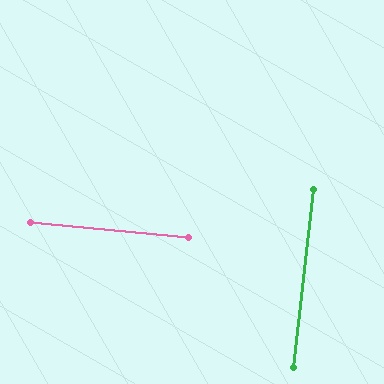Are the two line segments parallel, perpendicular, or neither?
Perpendicular — they meet at approximately 89°.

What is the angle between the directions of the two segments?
Approximately 89 degrees.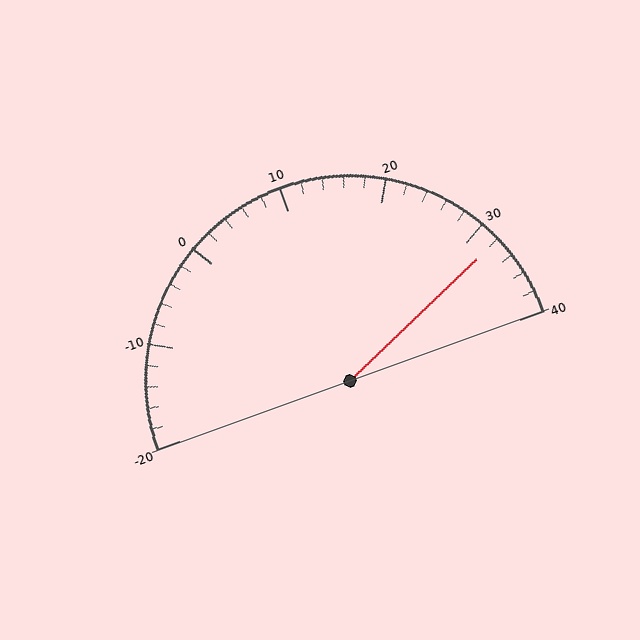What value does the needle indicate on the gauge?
The needle indicates approximately 32.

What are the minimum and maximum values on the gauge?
The gauge ranges from -20 to 40.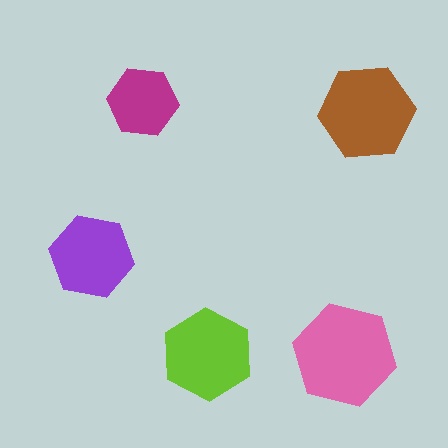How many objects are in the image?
There are 5 objects in the image.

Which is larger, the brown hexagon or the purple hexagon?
The brown one.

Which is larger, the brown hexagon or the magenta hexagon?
The brown one.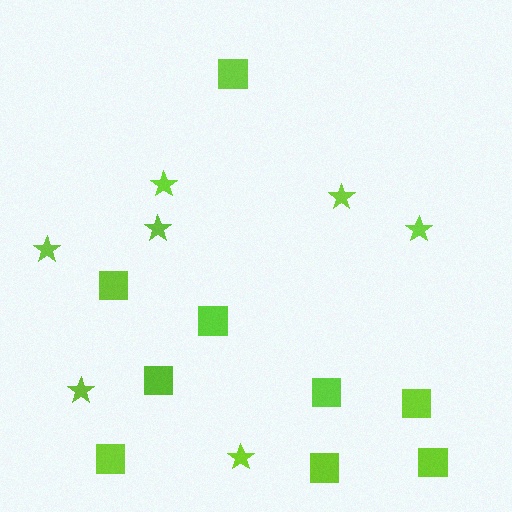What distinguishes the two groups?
There are 2 groups: one group of squares (9) and one group of stars (7).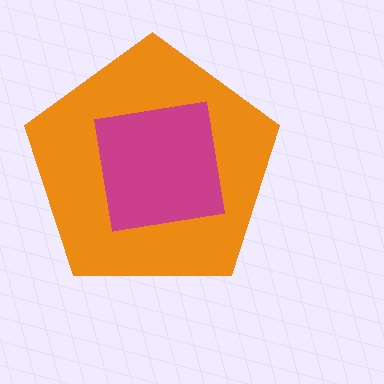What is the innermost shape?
The magenta square.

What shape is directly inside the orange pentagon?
The magenta square.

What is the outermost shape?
The orange pentagon.